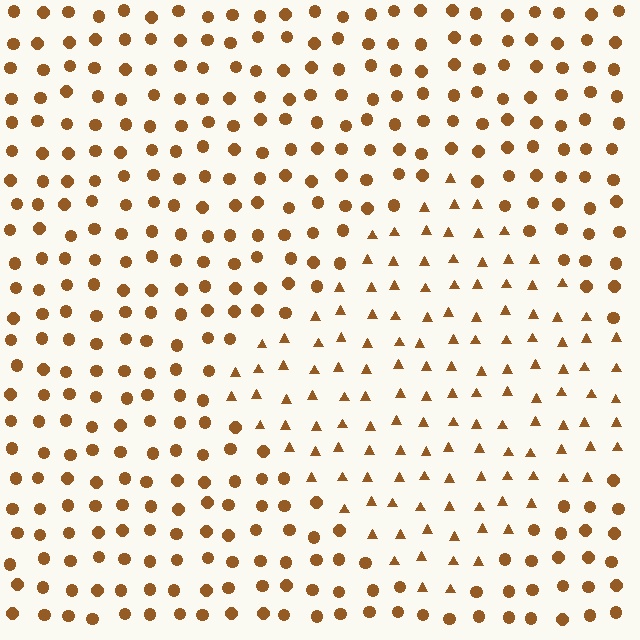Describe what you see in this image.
The image is filled with small brown elements arranged in a uniform grid. A diamond-shaped region contains triangles, while the surrounding area contains circles. The boundary is defined purely by the change in element shape.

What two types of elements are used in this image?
The image uses triangles inside the diamond region and circles outside it.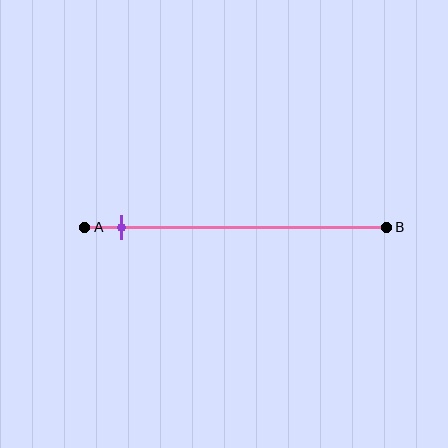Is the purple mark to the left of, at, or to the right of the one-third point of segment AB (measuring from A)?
The purple mark is to the left of the one-third point of segment AB.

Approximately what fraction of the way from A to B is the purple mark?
The purple mark is approximately 10% of the way from A to B.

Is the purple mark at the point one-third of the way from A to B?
No, the mark is at about 10% from A, not at the 33% one-third point.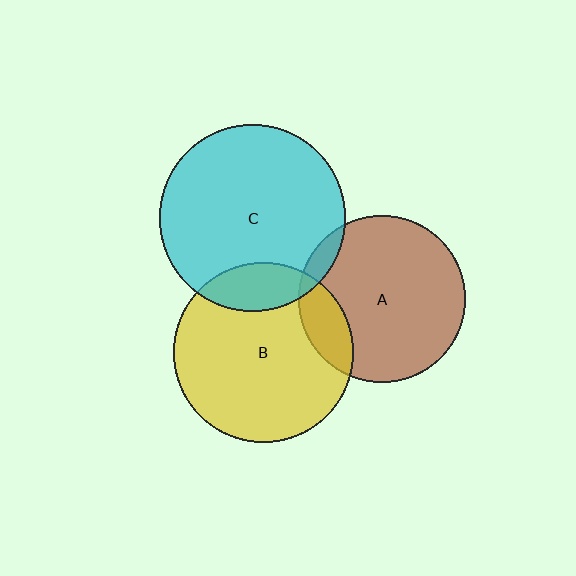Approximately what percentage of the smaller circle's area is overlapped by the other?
Approximately 15%.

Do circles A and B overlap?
Yes.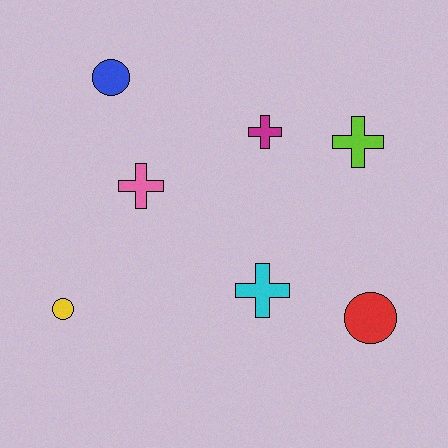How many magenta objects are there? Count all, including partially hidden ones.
There is 1 magenta object.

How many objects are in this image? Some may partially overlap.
There are 7 objects.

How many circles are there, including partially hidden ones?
There are 3 circles.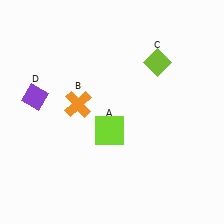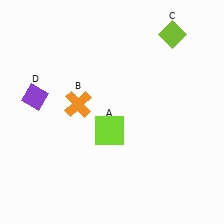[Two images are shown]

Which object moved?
The lime diamond (C) moved up.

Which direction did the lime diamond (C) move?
The lime diamond (C) moved up.